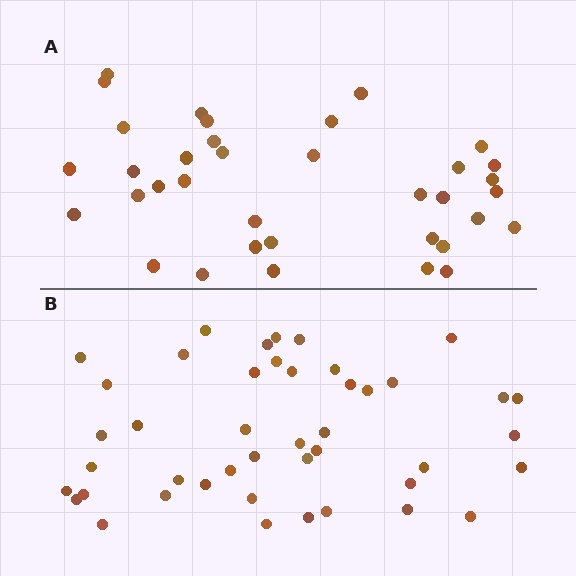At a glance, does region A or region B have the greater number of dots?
Region B (the bottom region) has more dots.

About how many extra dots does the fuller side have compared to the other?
Region B has roughly 8 or so more dots than region A.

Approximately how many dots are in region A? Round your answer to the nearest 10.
About 40 dots. (The exact count is 36, which rounds to 40.)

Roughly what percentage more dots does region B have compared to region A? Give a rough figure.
About 20% more.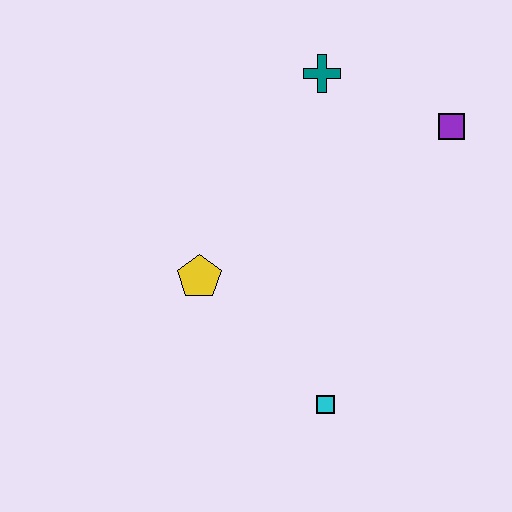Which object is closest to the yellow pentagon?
The cyan square is closest to the yellow pentagon.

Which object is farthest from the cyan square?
The teal cross is farthest from the cyan square.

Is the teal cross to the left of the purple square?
Yes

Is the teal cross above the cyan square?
Yes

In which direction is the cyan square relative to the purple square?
The cyan square is below the purple square.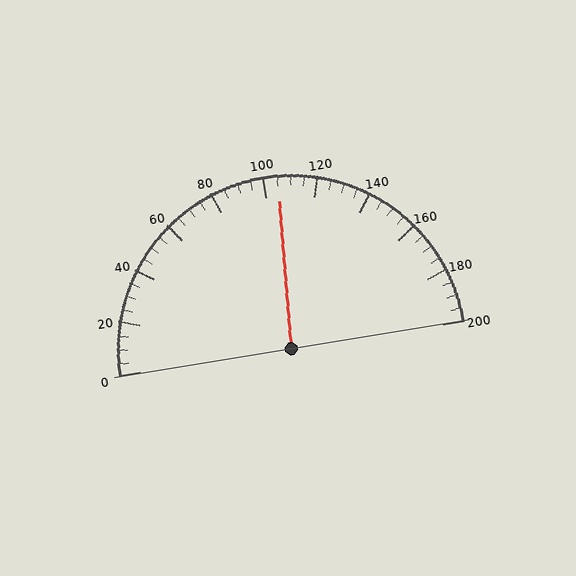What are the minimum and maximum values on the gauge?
The gauge ranges from 0 to 200.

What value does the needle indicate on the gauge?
The needle indicates approximately 105.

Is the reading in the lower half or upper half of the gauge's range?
The reading is in the upper half of the range (0 to 200).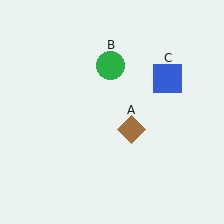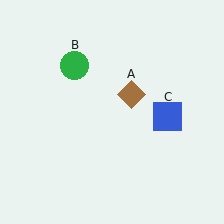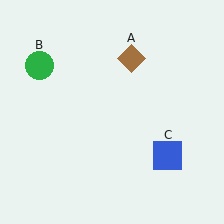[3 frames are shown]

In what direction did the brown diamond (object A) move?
The brown diamond (object A) moved up.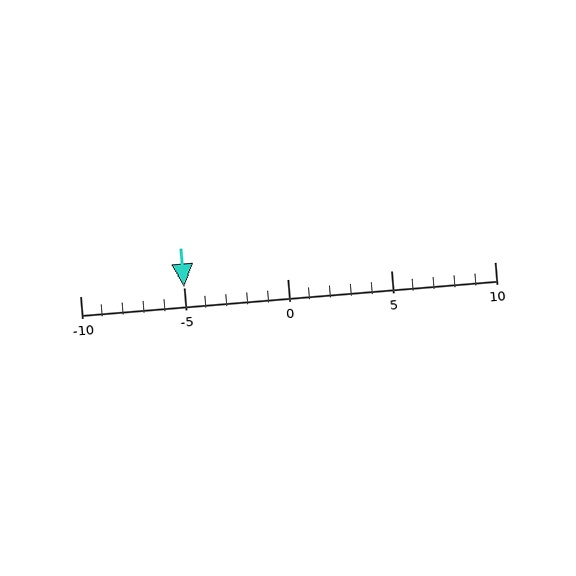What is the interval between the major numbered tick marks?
The major tick marks are spaced 5 units apart.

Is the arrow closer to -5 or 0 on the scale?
The arrow is closer to -5.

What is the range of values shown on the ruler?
The ruler shows values from -10 to 10.